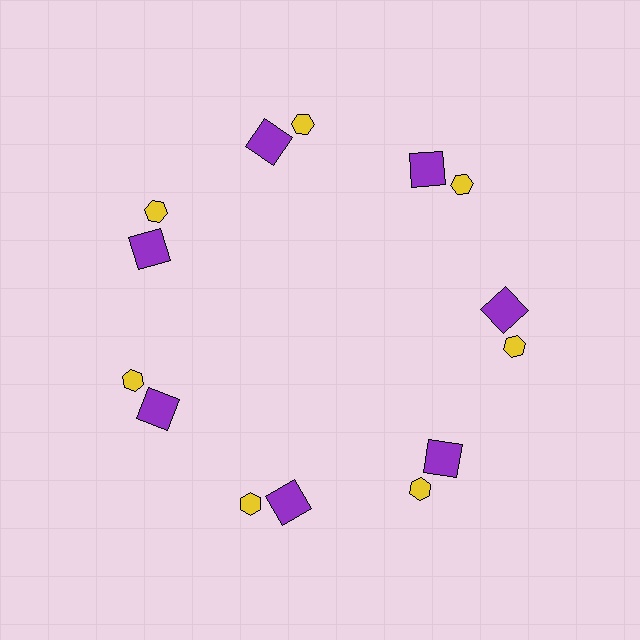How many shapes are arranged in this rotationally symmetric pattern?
There are 14 shapes, arranged in 7 groups of 2.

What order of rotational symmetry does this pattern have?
This pattern has 7-fold rotational symmetry.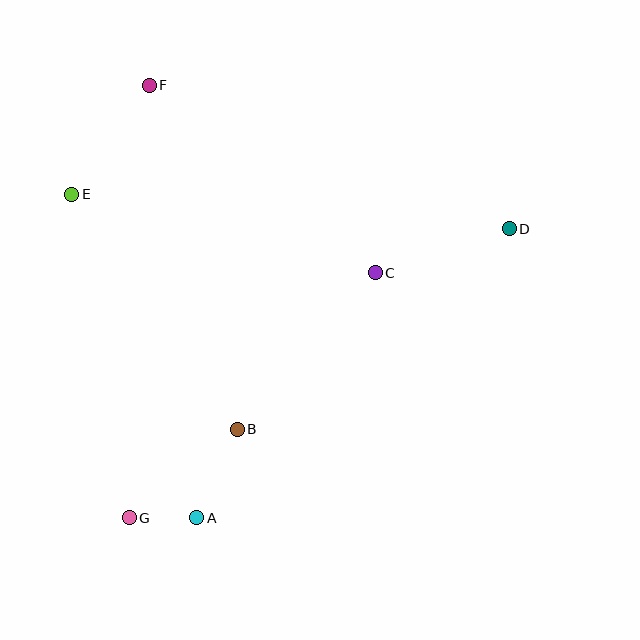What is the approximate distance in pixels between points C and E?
The distance between C and E is approximately 314 pixels.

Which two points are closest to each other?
Points A and G are closest to each other.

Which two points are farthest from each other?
Points D and G are farthest from each other.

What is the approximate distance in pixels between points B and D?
The distance between B and D is approximately 338 pixels.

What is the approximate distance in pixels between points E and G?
The distance between E and G is approximately 328 pixels.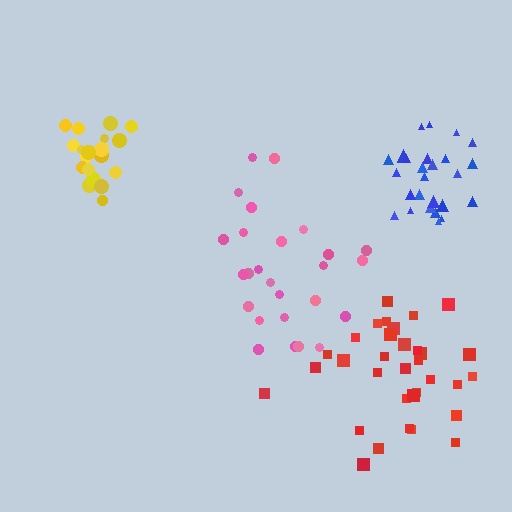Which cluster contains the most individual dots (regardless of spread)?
Red (33).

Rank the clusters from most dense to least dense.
yellow, blue, red, pink.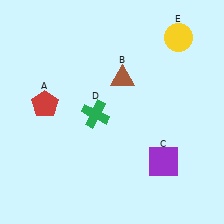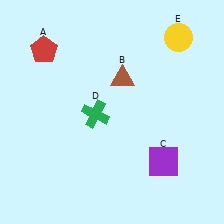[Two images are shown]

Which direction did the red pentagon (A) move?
The red pentagon (A) moved up.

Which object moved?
The red pentagon (A) moved up.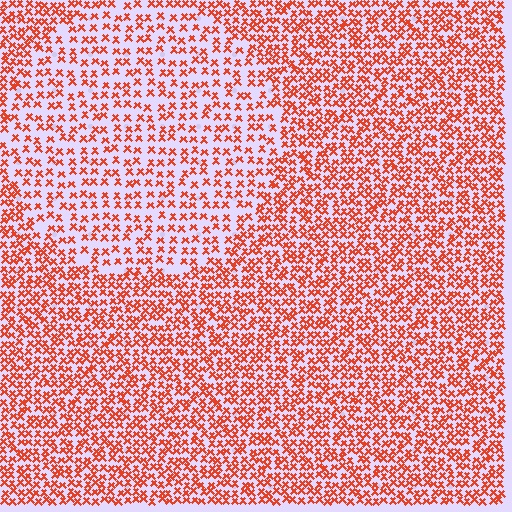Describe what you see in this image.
The image contains small red elements arranged at two different densities. A circle-shaped region is visible where the elements are less densely packed than the surrounding area.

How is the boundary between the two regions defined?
The boundary is defined by a change in element density (approximately 1.8x ratio). All elements are the same color, size, and shape.